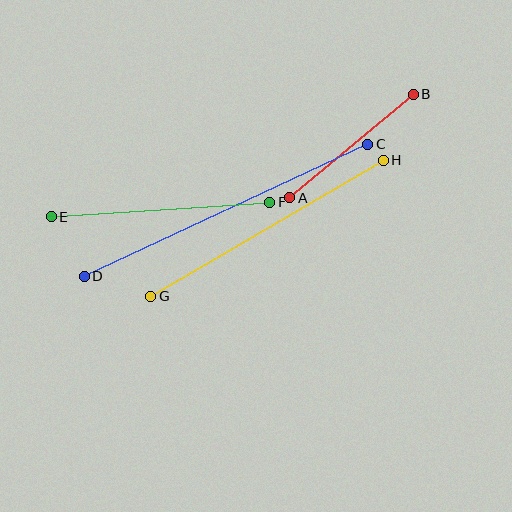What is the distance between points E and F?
The distance is approximately 219 pixels.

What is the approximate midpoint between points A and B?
The midpoint is at approximately (352, 146) pixels.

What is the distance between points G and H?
The distance is approximately 269 pixels.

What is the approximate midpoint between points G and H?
The midpoint is at approximately (267, 228) pixels.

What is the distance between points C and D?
The distance is approximately 313 pixels.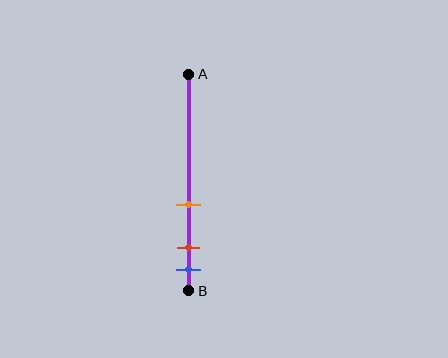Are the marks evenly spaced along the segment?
No, the marks are not evenly spaced.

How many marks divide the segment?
There are 3 marks dividing the segment.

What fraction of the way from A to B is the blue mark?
The blue mark is approximately 90% (0.9) of the way from A to B.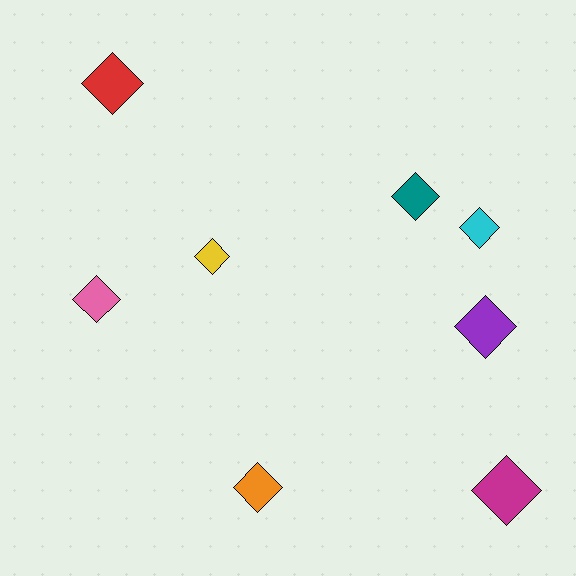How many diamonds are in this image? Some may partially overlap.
There are 8 diamonds.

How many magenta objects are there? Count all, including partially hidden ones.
There is 1 magenta object.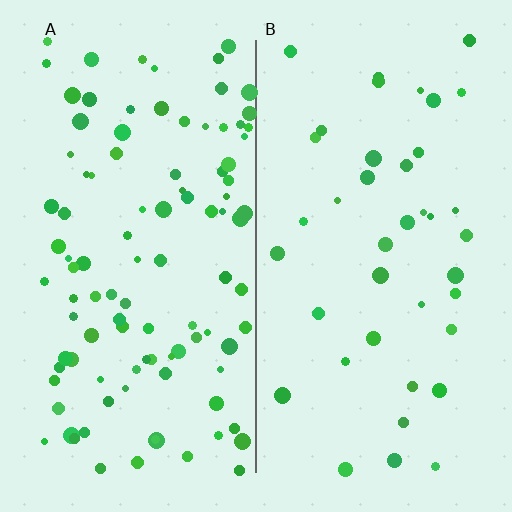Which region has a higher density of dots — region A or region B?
A (the left).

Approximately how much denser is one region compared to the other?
Approximately 2.6× — region A over region B.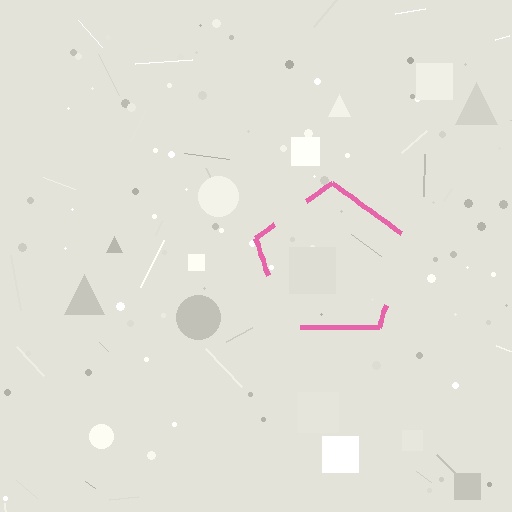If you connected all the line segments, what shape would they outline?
They would outline a pentagon.